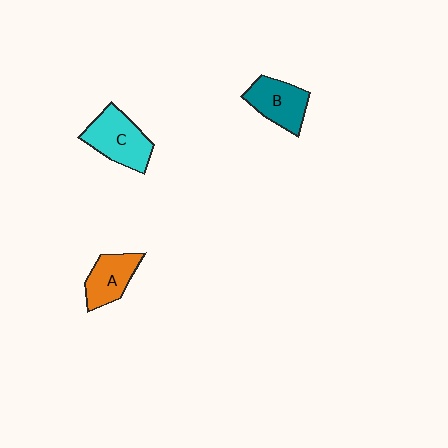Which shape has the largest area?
Shape C (cyan).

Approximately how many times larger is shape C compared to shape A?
Approximately 1.3 times.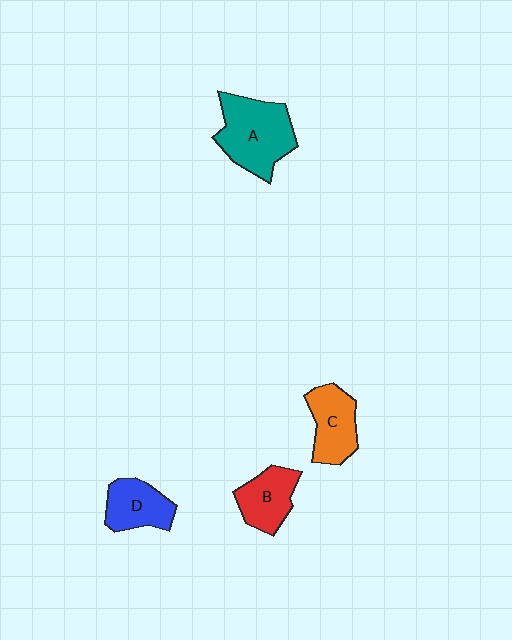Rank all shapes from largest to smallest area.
From largest to smallest: A (teal), C (orange), B (red), D (blue).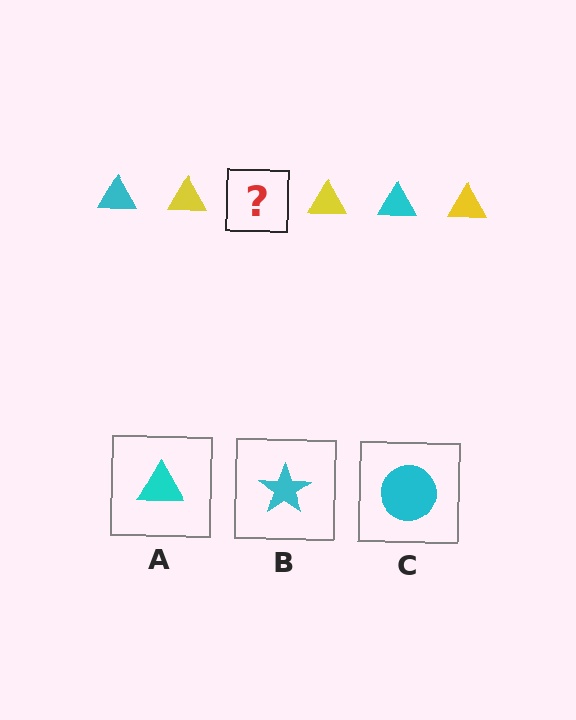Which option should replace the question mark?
Option A.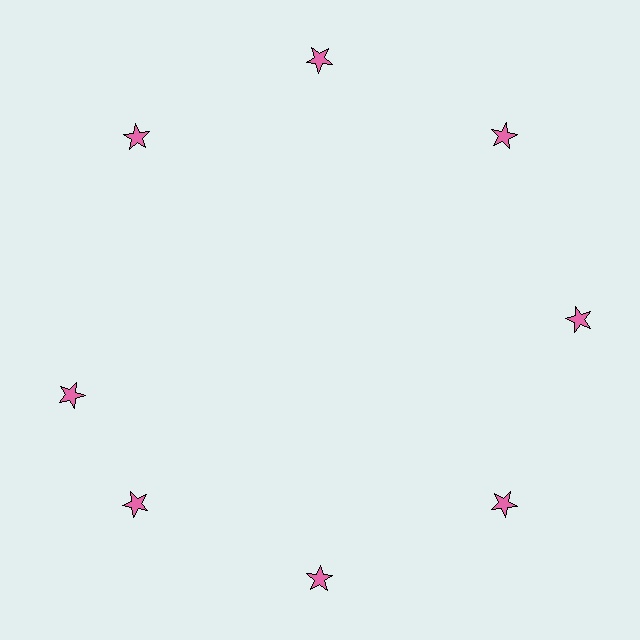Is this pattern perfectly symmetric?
No. The 8 pink stars are arranged in a ring, but one element near the 9 o'clock position is rotated out of alignment along the ring, breaking the 8-fold rotational symmetry.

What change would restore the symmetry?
The symmetry would be restored by rotating it back into even spacing with its neighbors so that all 8 stars sit at equal angles and equal distance from the center.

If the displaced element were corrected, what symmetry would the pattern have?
It would have 8-fold rotational symmetry — the pattern would map onto itself every 45 degrees.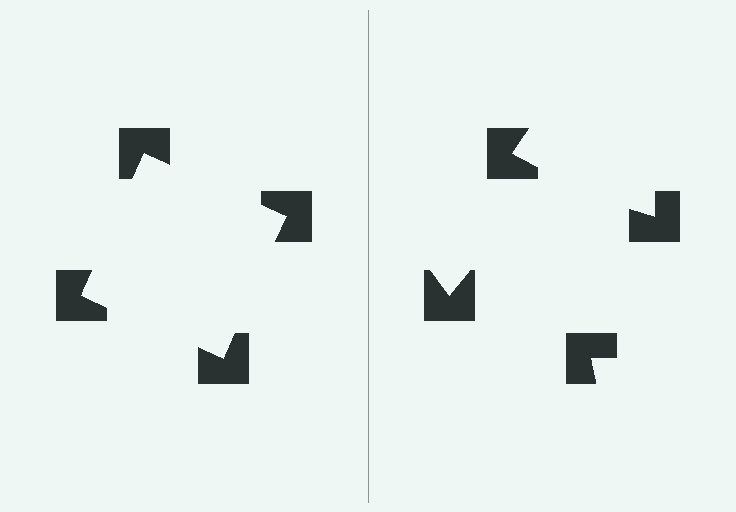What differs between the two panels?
The notched squares are positioned identically on both sides; only the wedge orientations differ. On the left they align to a square; on the right they are misaligned.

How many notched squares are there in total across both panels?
8 — 4 on each side.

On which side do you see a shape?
An illusory square appears on the left side. On the right side the wedge cuts are rotated, so no coherent shape forms.